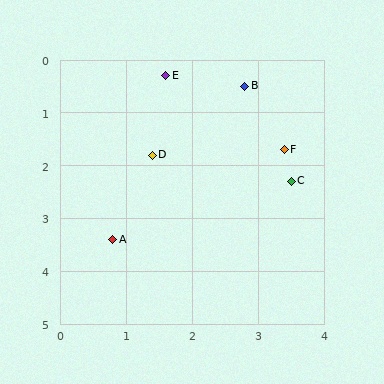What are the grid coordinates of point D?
Point D is at approximately (1.4, 1.8).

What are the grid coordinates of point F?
Point F is at approximately (3.4, 1.7).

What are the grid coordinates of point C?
Point C is at approximately (3.5, 2.3).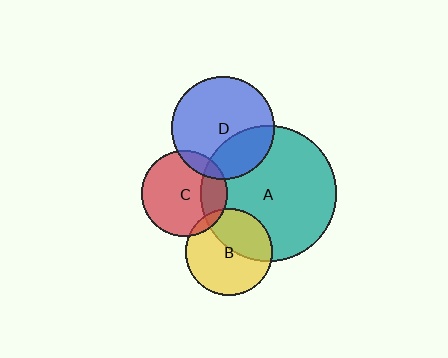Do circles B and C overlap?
Yes.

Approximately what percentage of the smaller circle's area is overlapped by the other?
Approximately 5%.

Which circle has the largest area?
Circle A (teal).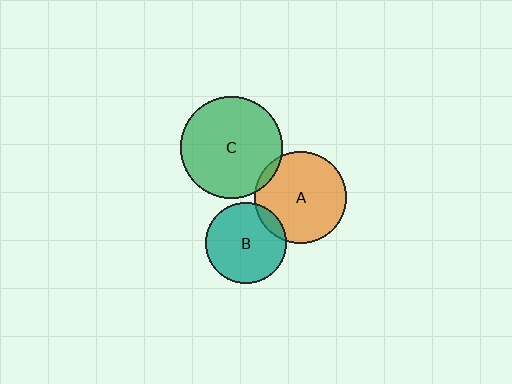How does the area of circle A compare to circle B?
Approximately 1.3 times.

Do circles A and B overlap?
Yes.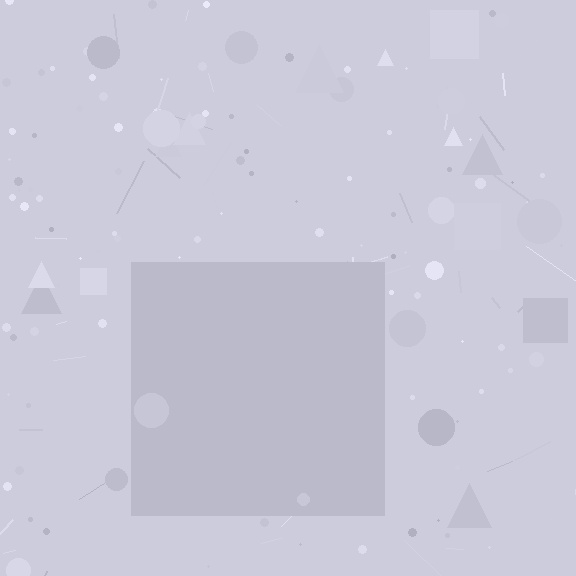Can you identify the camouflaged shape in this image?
The camouflaged shape is a square.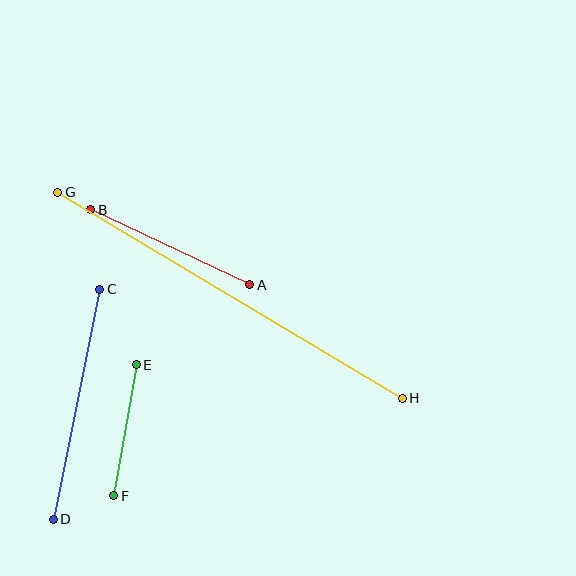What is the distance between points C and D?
The distance is approximately 235 pixels.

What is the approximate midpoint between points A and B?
The midpoint is at approximately (170, 247) pixels.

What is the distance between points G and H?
The distance is approximately 401 pixels.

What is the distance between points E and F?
The distance is approximately 133 pixels.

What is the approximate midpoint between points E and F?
The midpoint is at approximately (125, 430) pixels.